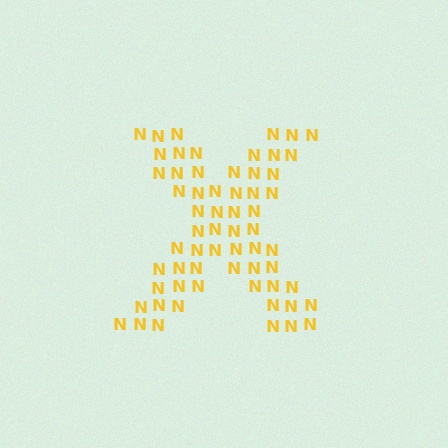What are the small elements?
The small elements are letter N's.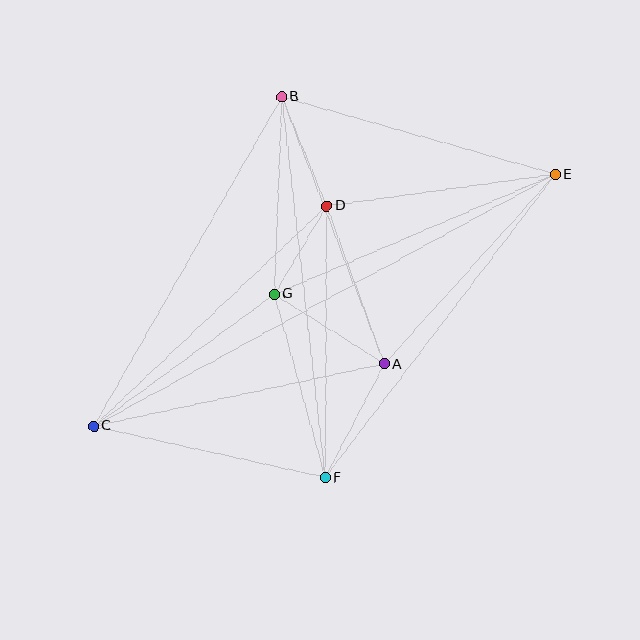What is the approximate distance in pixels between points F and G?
The distance between F and G is approximately 190 pixels.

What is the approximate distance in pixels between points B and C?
The distance between B and C is approximately 379 pixels.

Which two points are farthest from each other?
Points C and E are farthest from each other.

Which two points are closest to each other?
Points D and G are closest to each other.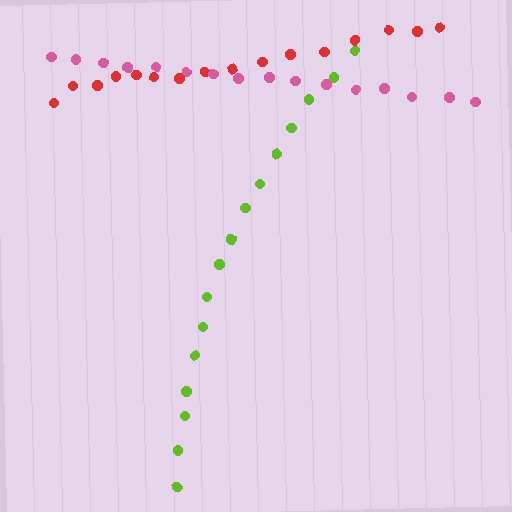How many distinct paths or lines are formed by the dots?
There are 3 distinct paths.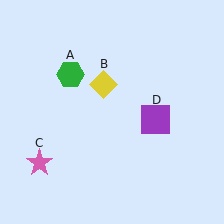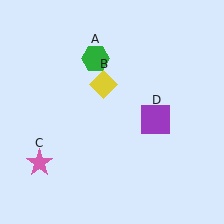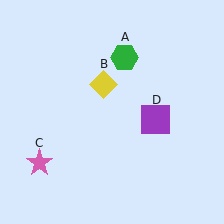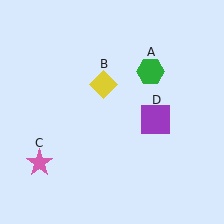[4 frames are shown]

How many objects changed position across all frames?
1 object changed position: green hexagon (object A).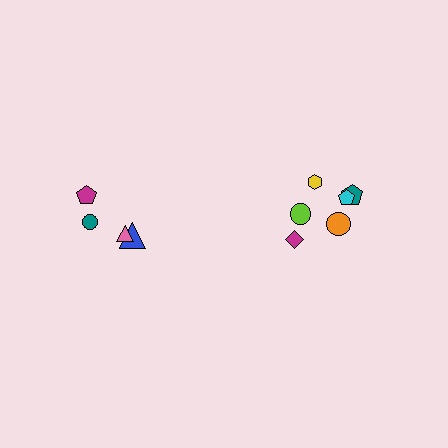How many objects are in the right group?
There are 6 objects.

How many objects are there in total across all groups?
There are 10 objects.